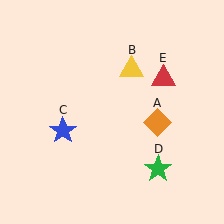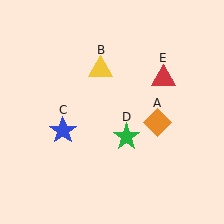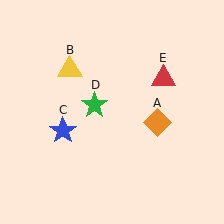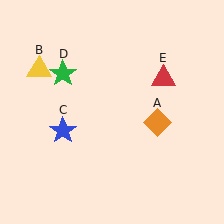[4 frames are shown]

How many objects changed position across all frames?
2 objects changed position: yellow triangle (object B), green star (object D).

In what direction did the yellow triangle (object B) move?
The yellow triangle (object B) moved left.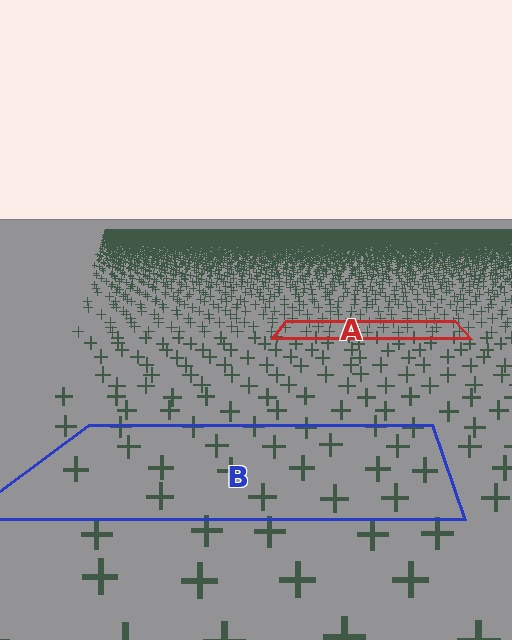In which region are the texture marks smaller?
The texture marks are smaller in region A, because it is farther away.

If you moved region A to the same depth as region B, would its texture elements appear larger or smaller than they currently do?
They would appear larger. At a closer depth, the same texture elements are projected at a bigger on-screen size.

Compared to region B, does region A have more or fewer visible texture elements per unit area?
Region A has more texture elements per unit area — they are packed more densely because it is farther away.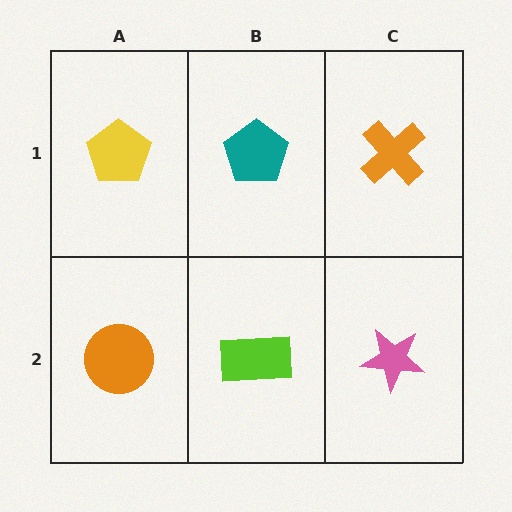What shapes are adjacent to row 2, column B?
A teal pentagon (row 1, column B), an orange circle (row 2, column A), a pink star (row 2, column C).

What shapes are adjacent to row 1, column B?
A lime rectangle (row 2, column B), a yellow pentagon (row 1, column A), an orange cross (row 1, column C).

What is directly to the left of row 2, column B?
An orange circle.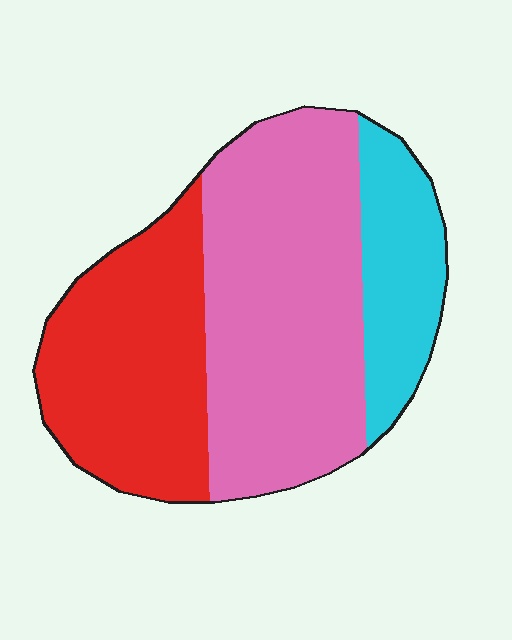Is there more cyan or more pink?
Pink.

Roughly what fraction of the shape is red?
Red takes up about one third (1/3) of the shape.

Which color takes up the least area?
Cyan, at roughly 20%.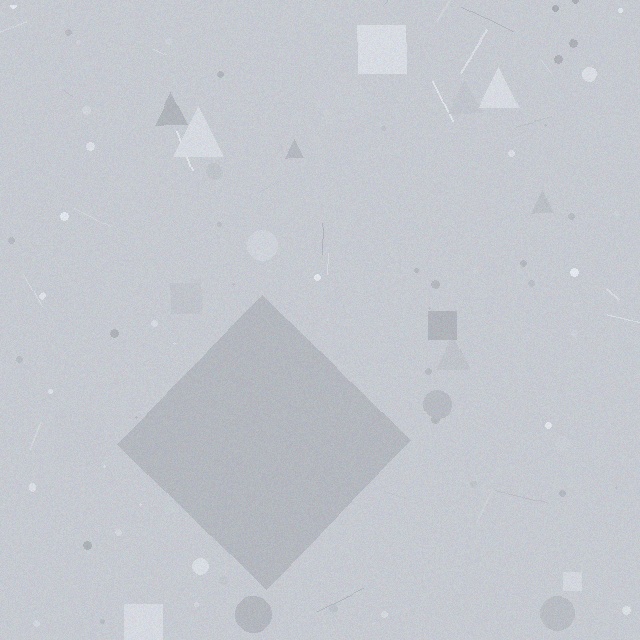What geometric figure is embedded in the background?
A diamond is embedded in the background.